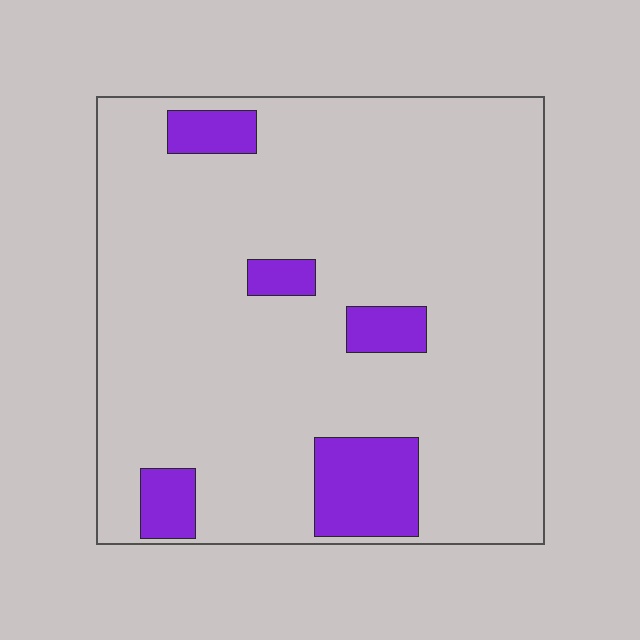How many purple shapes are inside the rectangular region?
5.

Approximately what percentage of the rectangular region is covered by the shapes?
Approximately 10%.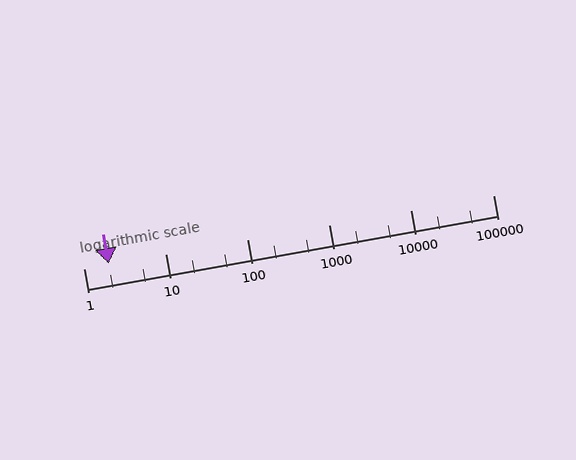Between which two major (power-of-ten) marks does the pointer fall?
The pointer is between 1 and 10.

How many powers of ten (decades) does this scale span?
The scale spans 5 decades, from 1 to 100000.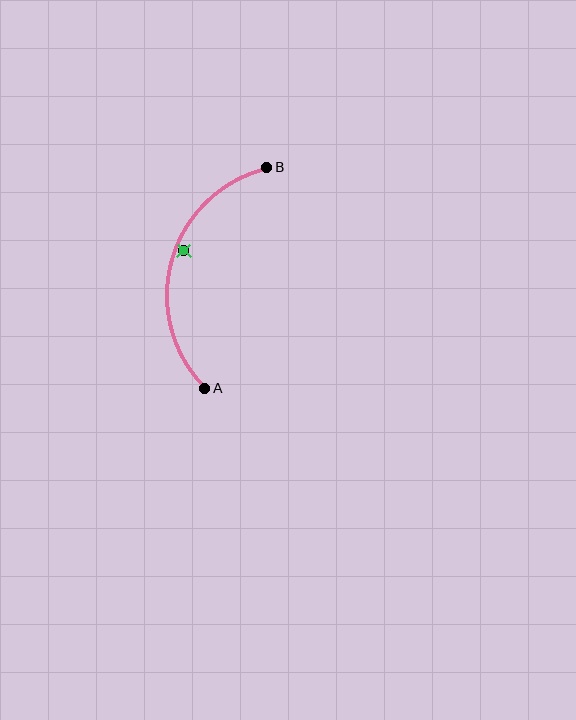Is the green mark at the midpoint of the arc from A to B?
No — the green mark does not lie on the arc at all. It sits slightly inside the curve.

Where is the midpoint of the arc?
The arc midpoint is the point on the curve farthest from the straight line joining A and B. It sits to the left of that line.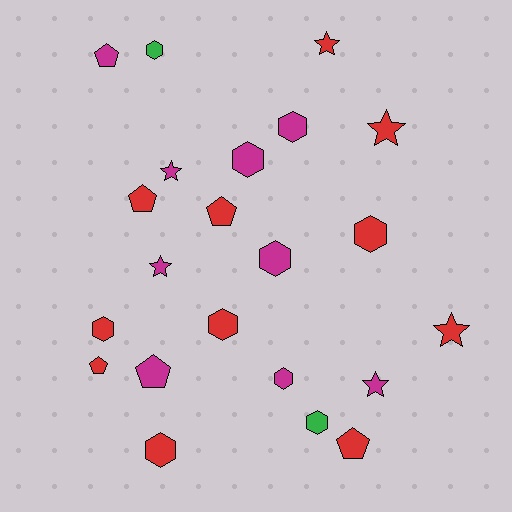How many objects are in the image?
There are 22 objects.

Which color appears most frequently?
Red, with 11 objects.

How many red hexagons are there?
There are 4 red hexagons.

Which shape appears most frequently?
Hexagon, with 10 objects.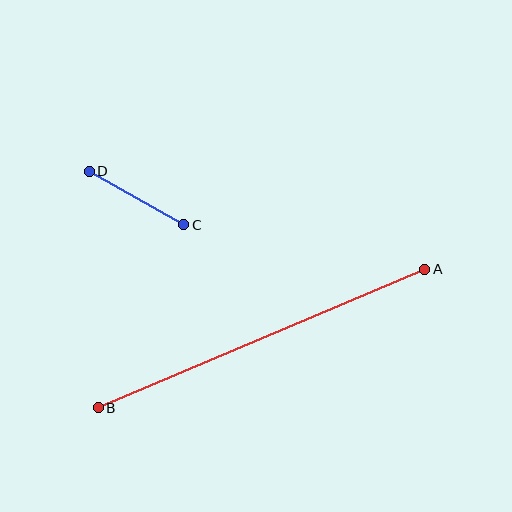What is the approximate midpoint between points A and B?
The midpoint is at approximately (262, 339) pixels.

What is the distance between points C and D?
The distance is approximately 109 pixels.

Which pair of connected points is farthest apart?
Points A and B are farthest apart.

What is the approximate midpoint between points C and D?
The midpoint is at approximately (136, 198) pixels.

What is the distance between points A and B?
The distance is approximately 354 pixels.